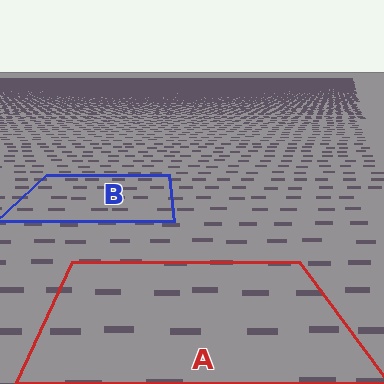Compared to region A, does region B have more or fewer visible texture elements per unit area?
Region B has more texture elements per unit area — they are packed more densely because it is farther away.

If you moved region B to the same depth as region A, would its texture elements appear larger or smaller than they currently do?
They would appear larger. At a closer depth, the same texture elements are projected at a bigger on-screen size.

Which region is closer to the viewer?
Region A is closer. The texture elements there are larger and more spread out.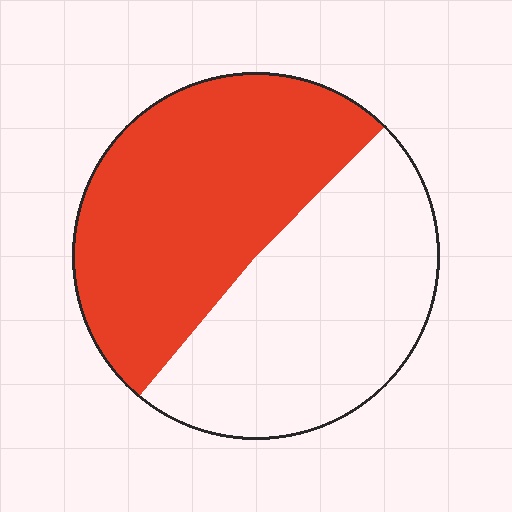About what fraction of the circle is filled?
About one half (1/2).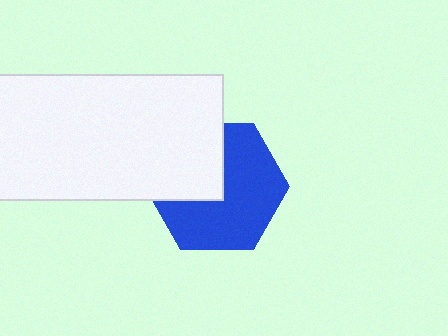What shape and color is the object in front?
The object in front is a white rectangle.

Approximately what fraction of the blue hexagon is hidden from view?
Roughly 36% of the blue hexagon is hidden behind the white rectangle.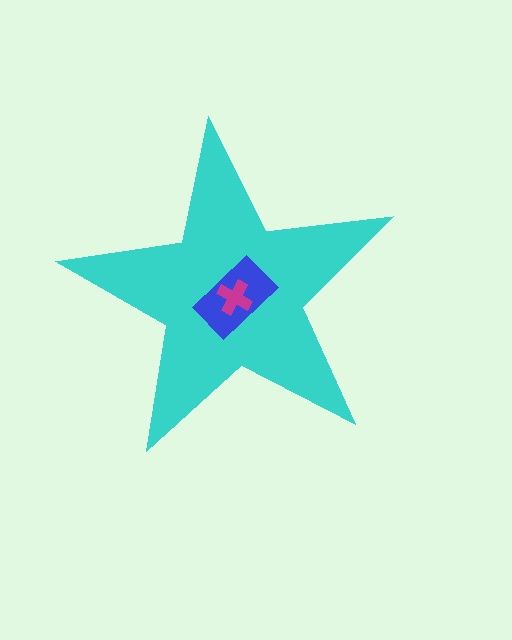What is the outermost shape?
The cyan star.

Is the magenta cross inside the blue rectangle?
Yes.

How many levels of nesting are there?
3.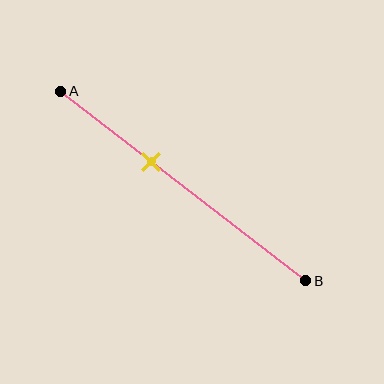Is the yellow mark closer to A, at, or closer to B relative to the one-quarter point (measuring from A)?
The yellow mark is closer to point B than the one-quarter point of segment AB.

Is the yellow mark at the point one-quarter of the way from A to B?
No, the mark is at about 35% from A, not at the 25% one-quarter point.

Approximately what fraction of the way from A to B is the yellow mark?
The yellow mark is approximately 35% of the way from A to B.